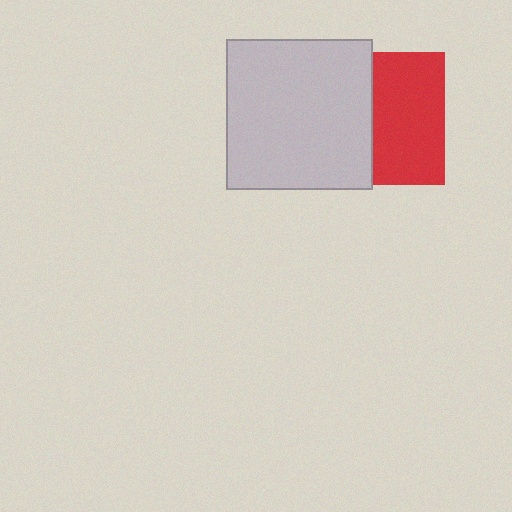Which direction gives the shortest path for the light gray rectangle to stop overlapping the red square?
Moving left gives the shortest separation.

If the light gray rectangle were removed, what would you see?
You would see the complete red square.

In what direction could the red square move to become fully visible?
The red square could move right. That would shift it out from behind the light gray rectangle entirely.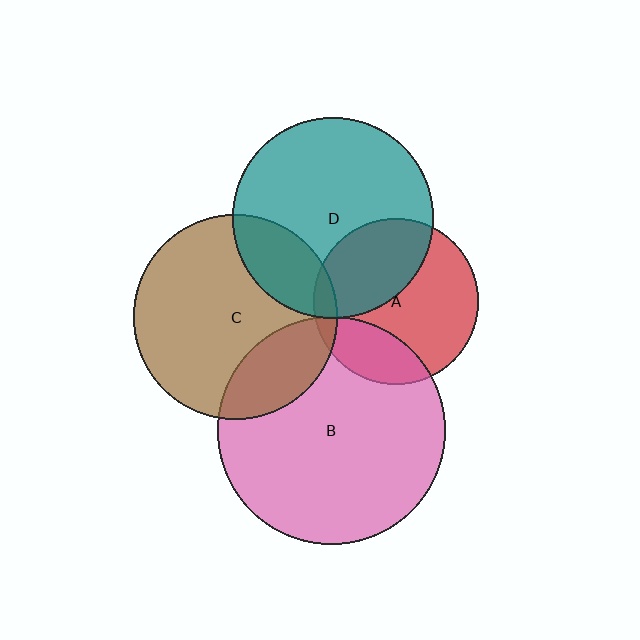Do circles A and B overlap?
Yes.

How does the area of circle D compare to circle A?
Approximately 1.5 times.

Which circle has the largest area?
Circle B (pink).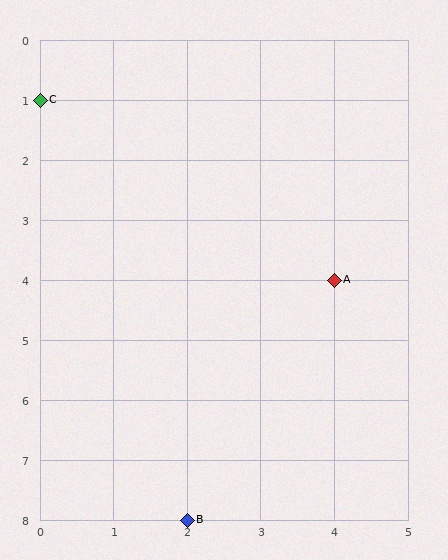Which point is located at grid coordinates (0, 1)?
Point C is at (0, 1).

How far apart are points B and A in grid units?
Points B and A are 2 columns and 4 rows apart (about 4.5 grid units diagonally).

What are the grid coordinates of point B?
Point B is at grid coordinates (2, 8).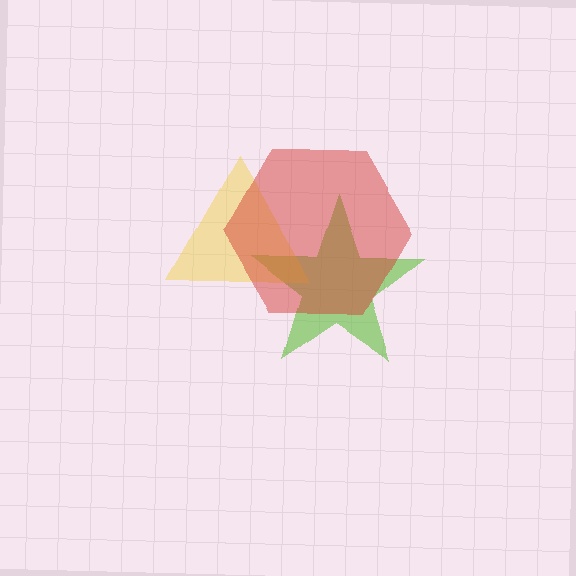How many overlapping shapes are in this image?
There are 3 overlapping shapes in the image.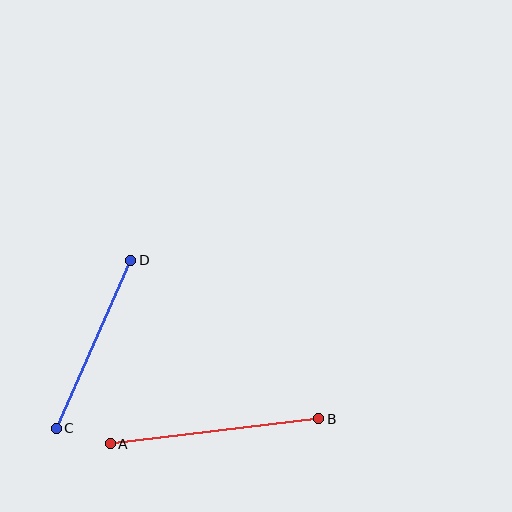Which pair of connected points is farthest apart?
Points A and B are farthest apart.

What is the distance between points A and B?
The distance is approximately 210 pixels.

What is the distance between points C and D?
The distance is approximately 184 pixels.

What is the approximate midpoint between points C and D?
The midpoint is at approximately (94, 344) pixels.